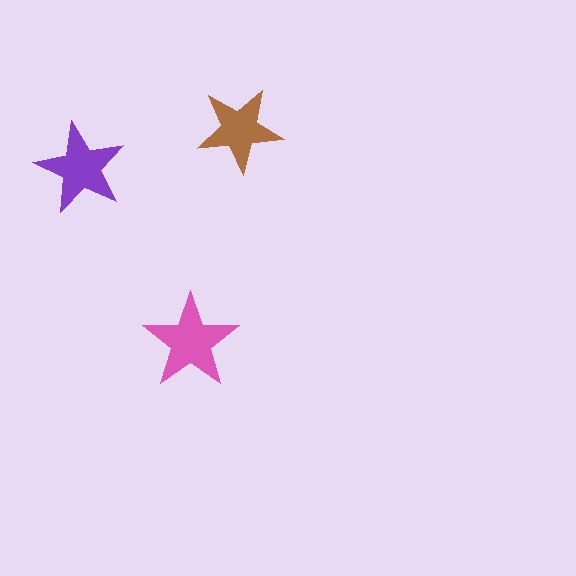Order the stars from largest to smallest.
the pink one, the purple one, the brown one.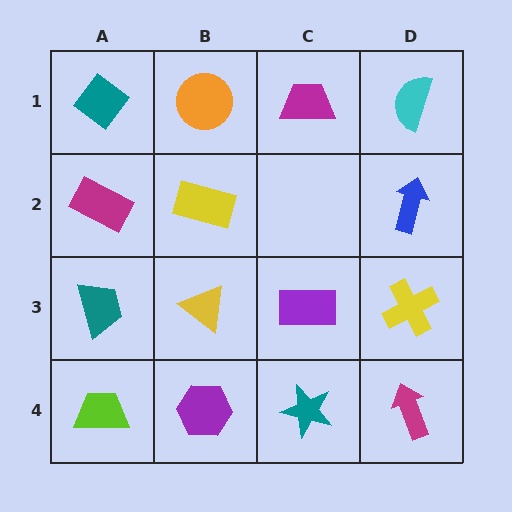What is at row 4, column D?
A magenta arrow.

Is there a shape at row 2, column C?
No, that cell is empty.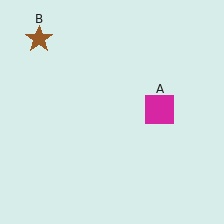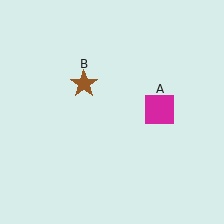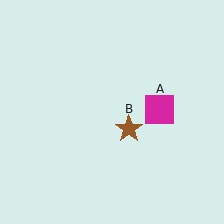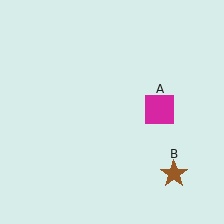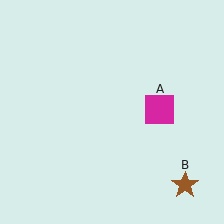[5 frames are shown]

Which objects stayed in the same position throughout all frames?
Magenta square (object A) remained stationary.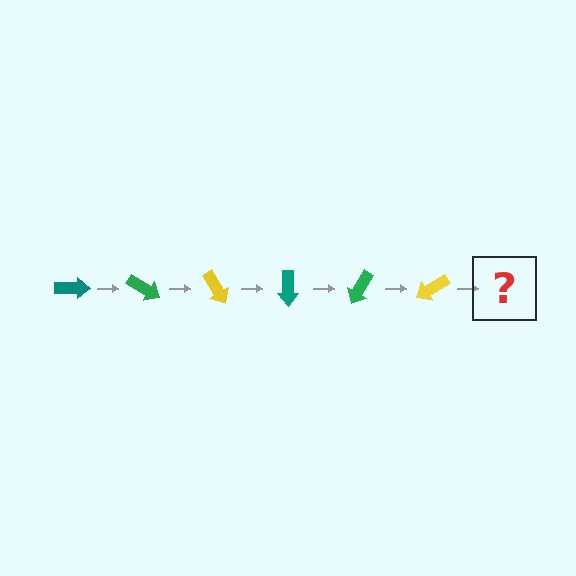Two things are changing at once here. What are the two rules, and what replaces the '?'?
The two rules are that it rotates 30 degrees each step and the color cycles through teal, green, and yellow. The '?' should be a teal arrow, rotated 180 degrees from the start.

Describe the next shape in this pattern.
It should be a teal arrow, rotated 180 degrees from the start.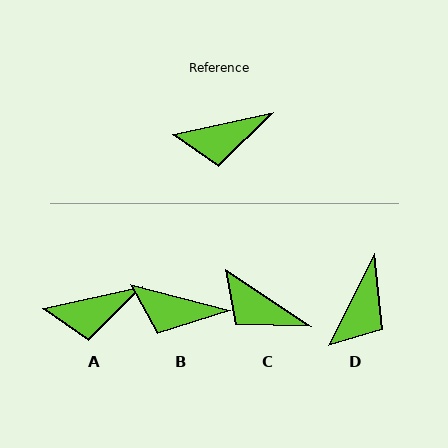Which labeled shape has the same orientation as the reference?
A.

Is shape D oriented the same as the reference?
No, it is off by about 51 degrees.